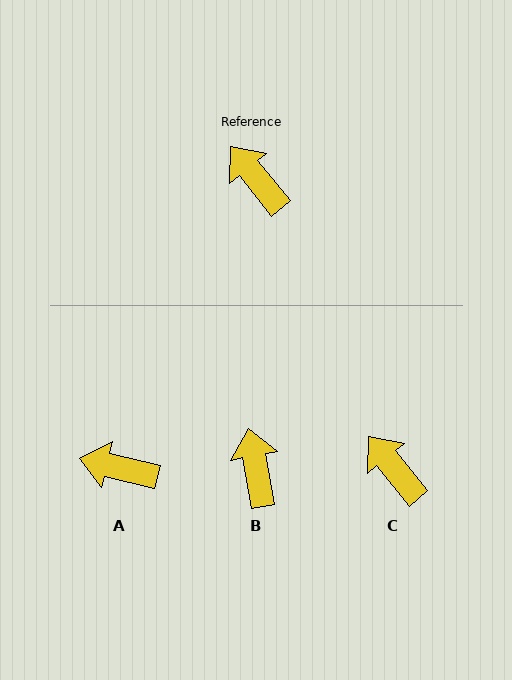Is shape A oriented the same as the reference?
No, it is off by about 37 degrees.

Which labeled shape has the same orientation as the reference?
C.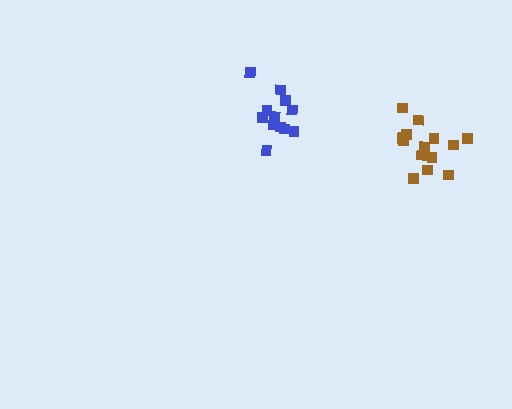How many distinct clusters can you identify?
There are 2 distinct clusters.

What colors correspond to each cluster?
The clusters are colored: brown, blue.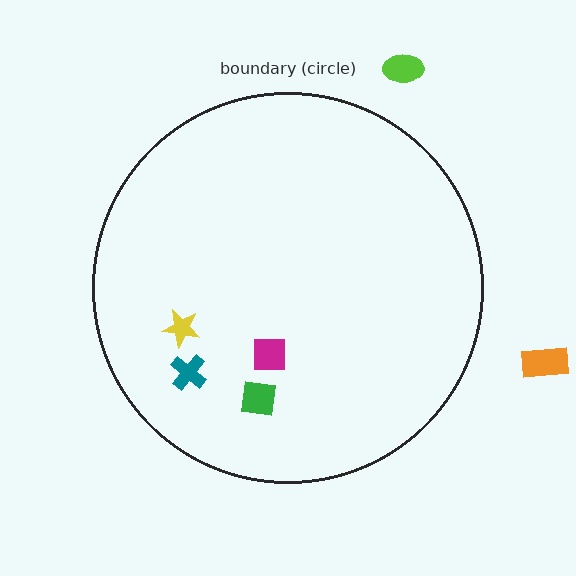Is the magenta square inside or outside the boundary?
Inside.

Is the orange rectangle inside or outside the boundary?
Outside.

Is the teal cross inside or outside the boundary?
Inside.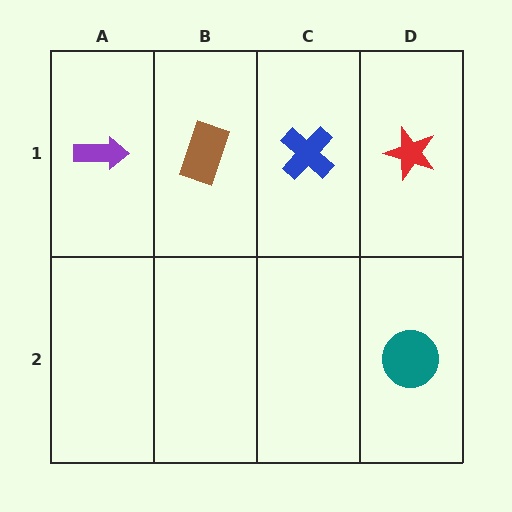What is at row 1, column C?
A blue cross.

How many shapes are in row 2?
1 shape.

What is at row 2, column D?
A teal circle.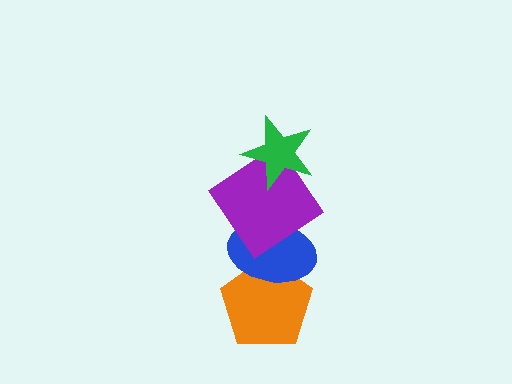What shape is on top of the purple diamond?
The green star is on top of the purple diamond.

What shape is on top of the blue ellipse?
The purple diamond is on top of the blue ellipse.